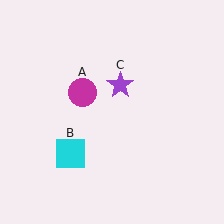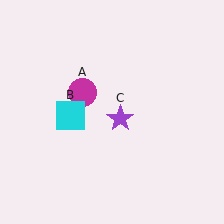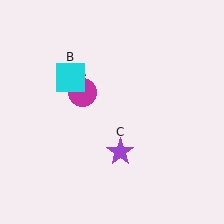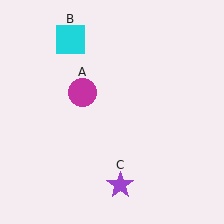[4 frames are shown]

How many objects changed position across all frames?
2 objects changed position: cyan square (object B), purple star (object C).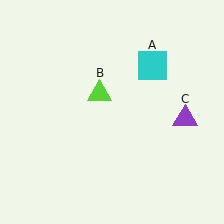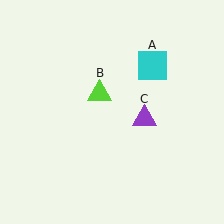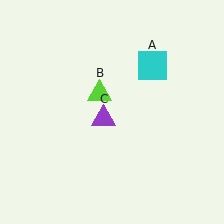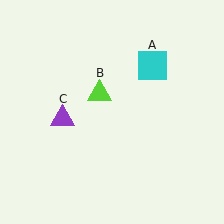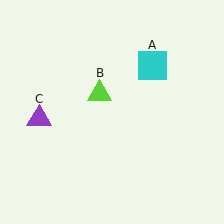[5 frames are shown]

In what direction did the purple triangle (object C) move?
The purple triangle (object C) moved left.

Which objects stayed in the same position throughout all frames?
Cyan square (object A) and lime triangle (object B) remained stationary.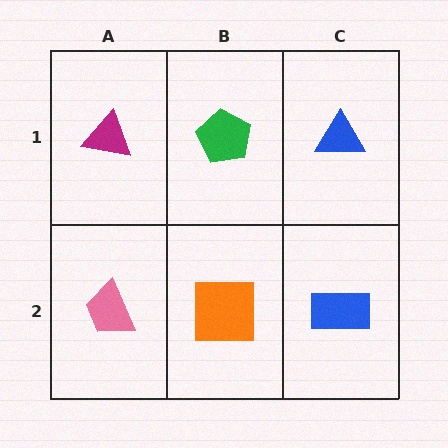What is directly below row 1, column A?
A pink trapezoid.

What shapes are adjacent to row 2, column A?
A magenta triangle (row 1, column A), an orange square (row 2, column B).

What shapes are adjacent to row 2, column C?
A blue triangle (row 1, column C), an orange square (row 2, column B).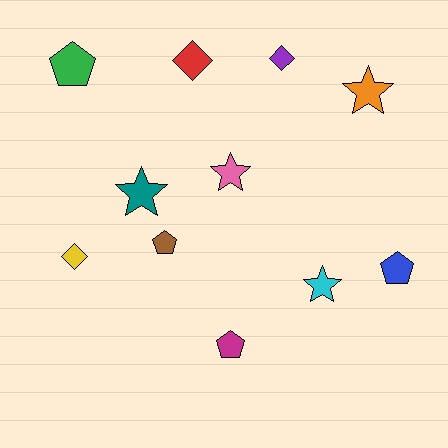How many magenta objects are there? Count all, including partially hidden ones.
There is 1 magenta object.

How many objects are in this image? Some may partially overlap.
There are 11 objects.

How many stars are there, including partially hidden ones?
There are 4 stars.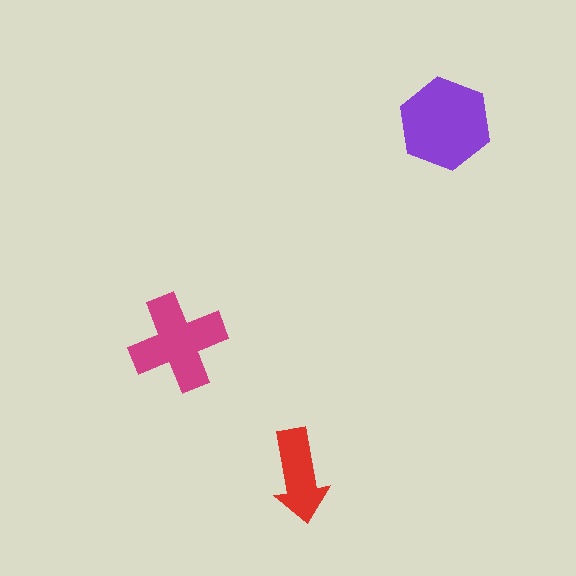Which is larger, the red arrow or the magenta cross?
The magenta cross.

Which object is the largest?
The purple hexagon.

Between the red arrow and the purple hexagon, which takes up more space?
The purple hexagon.